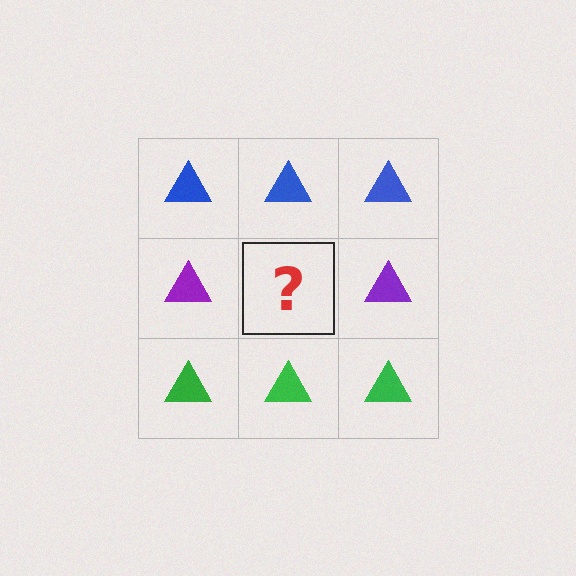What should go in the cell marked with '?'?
The missing cell should contain a purple triangle.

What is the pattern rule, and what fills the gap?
The rule is that each row has a consistent color. The gap should be filled with a purple triangle.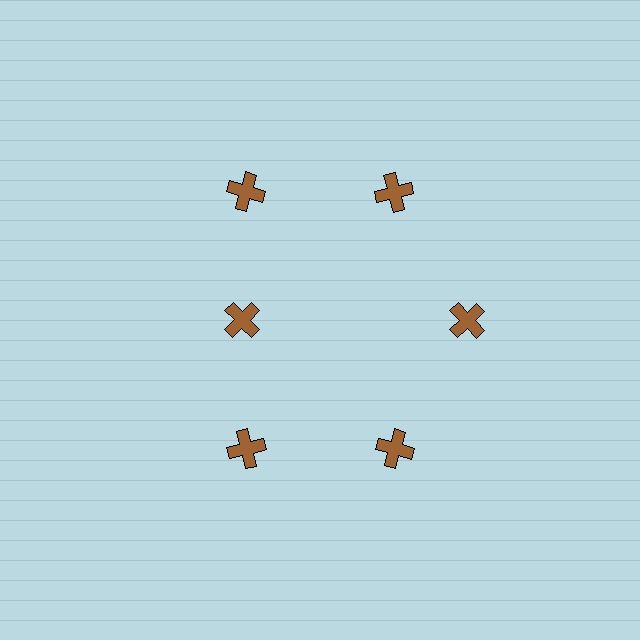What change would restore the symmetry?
The symmetry would be restored by moving it outward, back onto the ring so that all 6 crosses sit at equal angles and equal distance from the center.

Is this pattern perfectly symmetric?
No. The 6 brown crosses are arranged in a ring, but one element near the 9 o'clock position is pulled inward toward the center, breaking the 6-fold rotational symmetry.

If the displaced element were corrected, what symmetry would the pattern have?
It would have 6-fold rotational symmetry — the pattern would map onto itself every 60 degrees.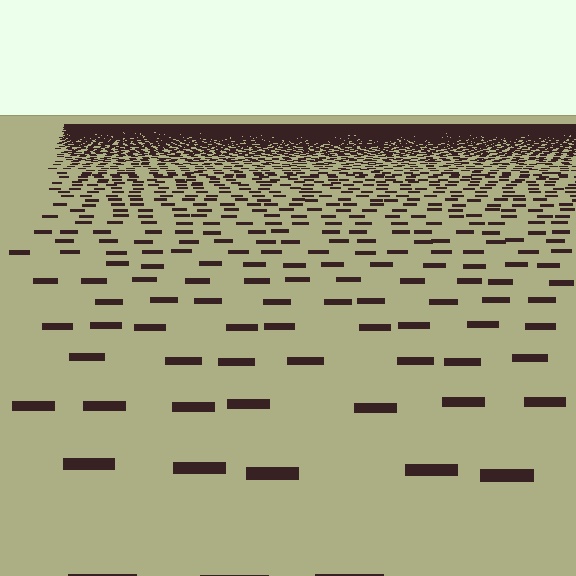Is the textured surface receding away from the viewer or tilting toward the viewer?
The surface is receding away from the viewer. Texture elements get smaller and denser toward the top.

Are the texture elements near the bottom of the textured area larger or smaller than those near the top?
Larger. Near the bottom, elements are closer to the viewer and appear at a bigger on-screen size.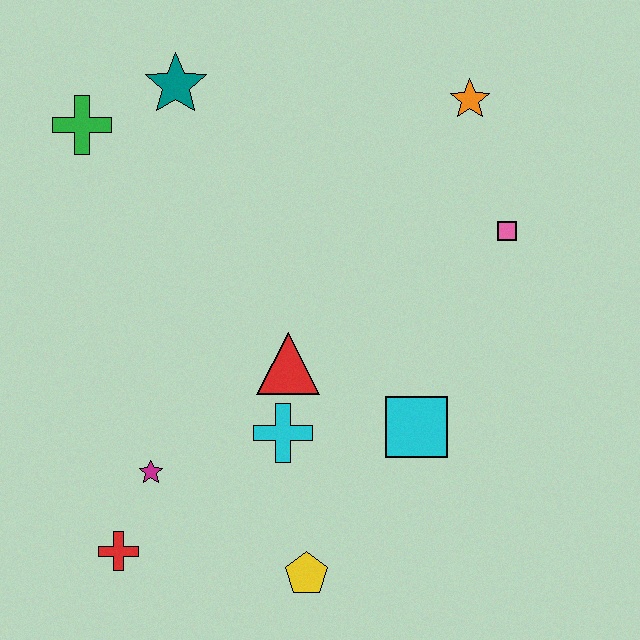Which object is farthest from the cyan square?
The green cross is farthest from the cyan square.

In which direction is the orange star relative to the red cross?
The orange star is above the red cross.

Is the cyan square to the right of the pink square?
No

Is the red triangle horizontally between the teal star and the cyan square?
Yes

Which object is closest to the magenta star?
The red cross is closest to the magenta star.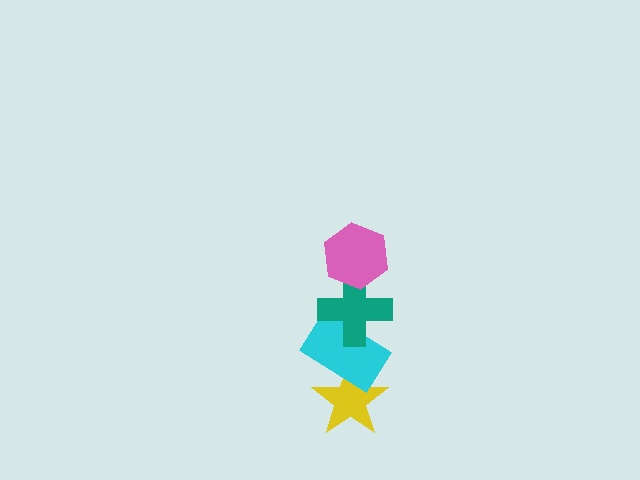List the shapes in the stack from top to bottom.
From top to bottom: the pink hexagon, the teal cross, the cyan rectangle, the yellow star.